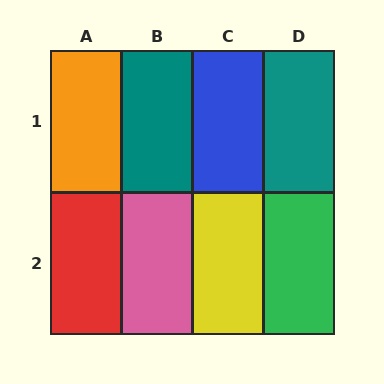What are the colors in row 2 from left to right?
Red, pink, yellow, green.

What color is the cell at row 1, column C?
Blue.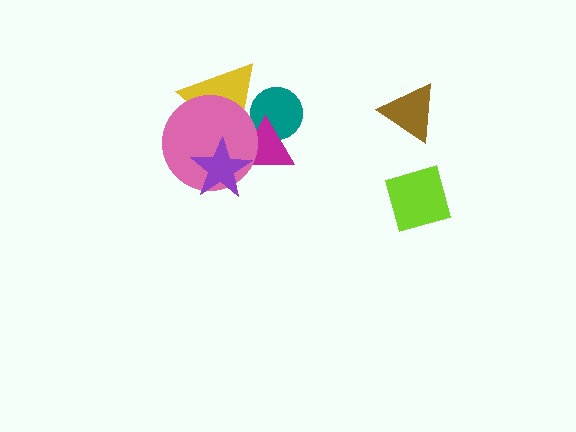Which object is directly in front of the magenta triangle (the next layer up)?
The yellow triangle is directly in front of the magenta triangle.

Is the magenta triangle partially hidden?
Yes, it is partially covered by another shape.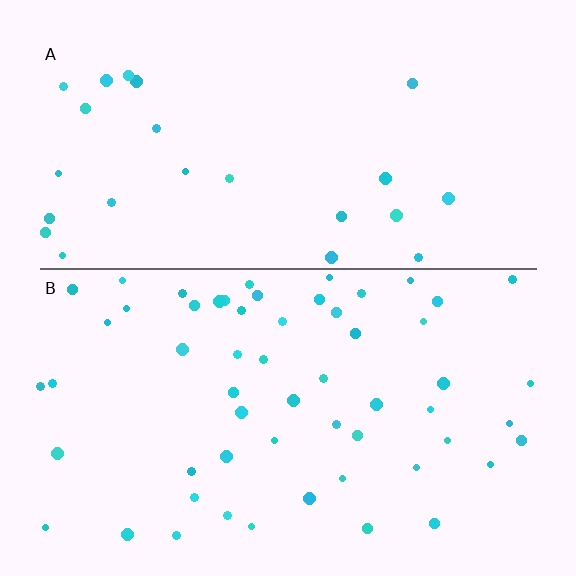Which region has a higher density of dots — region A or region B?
B (the bottom).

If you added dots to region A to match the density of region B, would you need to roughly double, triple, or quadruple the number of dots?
Approximately double.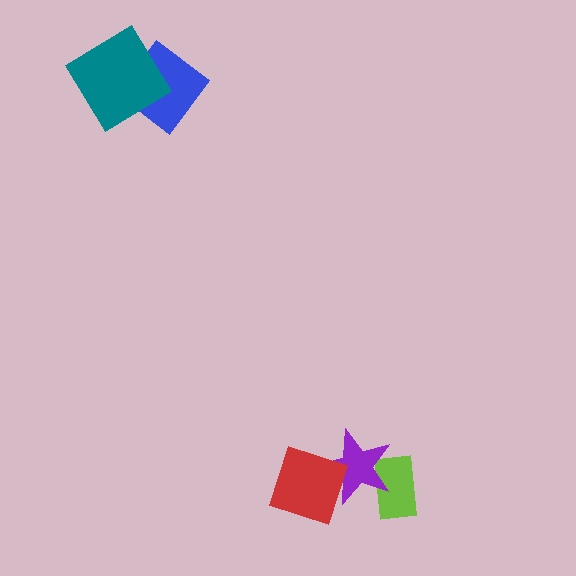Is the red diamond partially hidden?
No, no other shape covers it.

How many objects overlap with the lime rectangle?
1 object overlaps with the lime rectangle.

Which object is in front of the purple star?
The red diamond is in front of the purple star.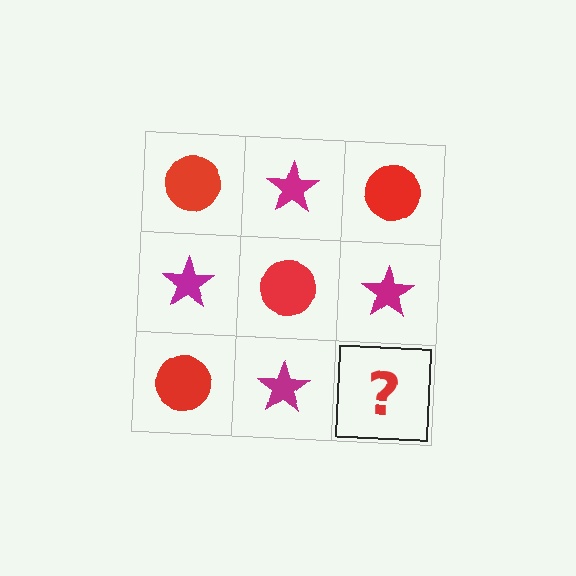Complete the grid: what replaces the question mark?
The question mark should be replaced with a red circle.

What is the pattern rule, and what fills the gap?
The rule is that it alternates red circle and magenta star in a checkerboard pattern. The gap should be filled with a red circle.